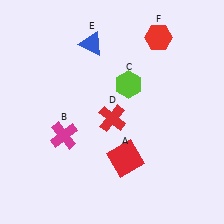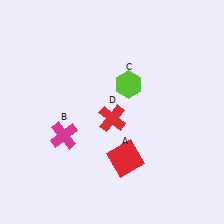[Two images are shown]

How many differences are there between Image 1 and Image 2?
There are 2 differences between the two images.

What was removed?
The red hexagon (F), the blue triangle (E) were removed in Image 2.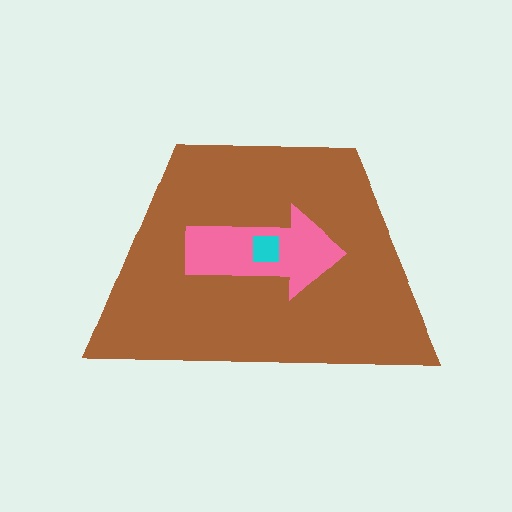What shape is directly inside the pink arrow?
The cyan square.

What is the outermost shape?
The brown trapezoid.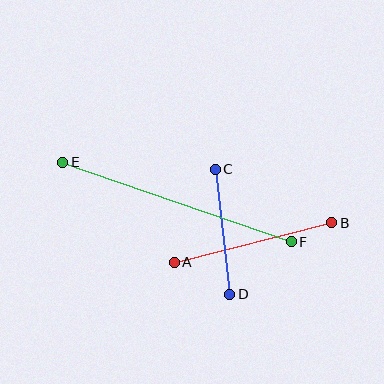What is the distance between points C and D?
The distance is approximately 126 pixels.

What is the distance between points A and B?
The distance is approximately 162 pixels.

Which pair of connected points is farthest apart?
Points E and F are farthest apart.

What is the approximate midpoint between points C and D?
The midpoint is at approximately (222, 232) pixels.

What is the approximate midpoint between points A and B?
The midpoint is at approximately (253, 243) pixels.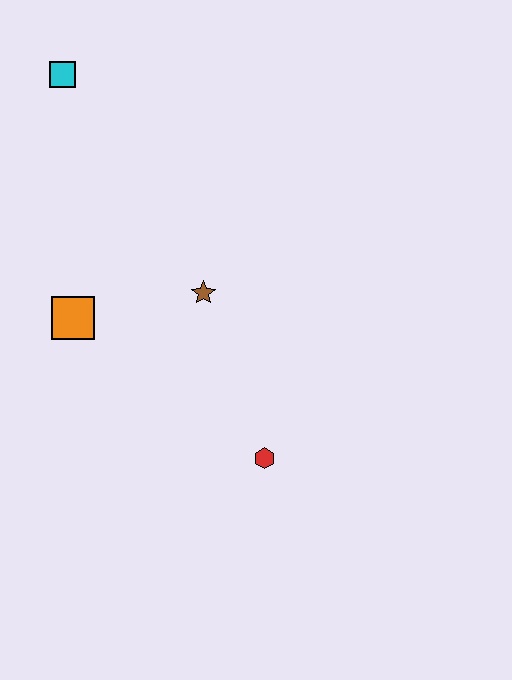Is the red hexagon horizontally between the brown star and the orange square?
No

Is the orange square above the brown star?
No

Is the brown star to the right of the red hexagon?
No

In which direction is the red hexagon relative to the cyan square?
The red hexagon is below the cyan square.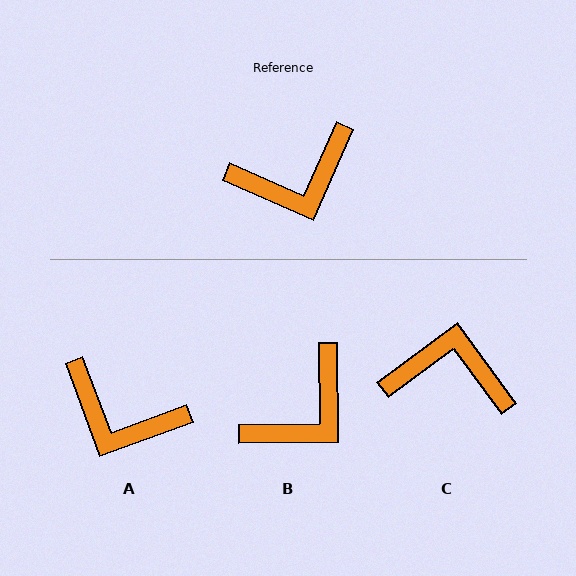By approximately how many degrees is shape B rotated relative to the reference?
Approximately 25 degrees counter-clockwise.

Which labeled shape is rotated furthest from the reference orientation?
C, about 150 degrees away.